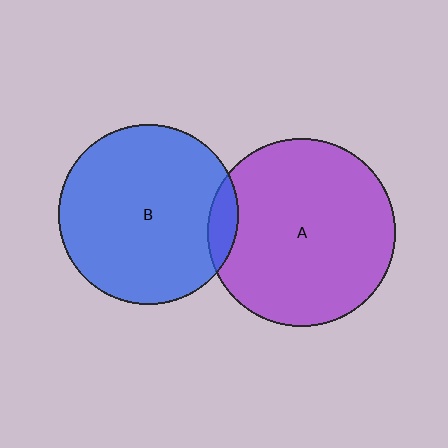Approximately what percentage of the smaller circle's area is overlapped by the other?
Approximately 10%.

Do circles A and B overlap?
Yes.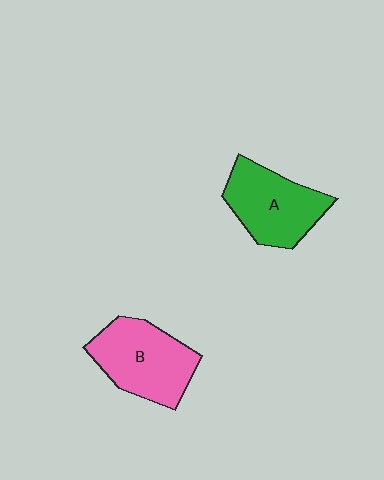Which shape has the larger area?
Shape B (pink).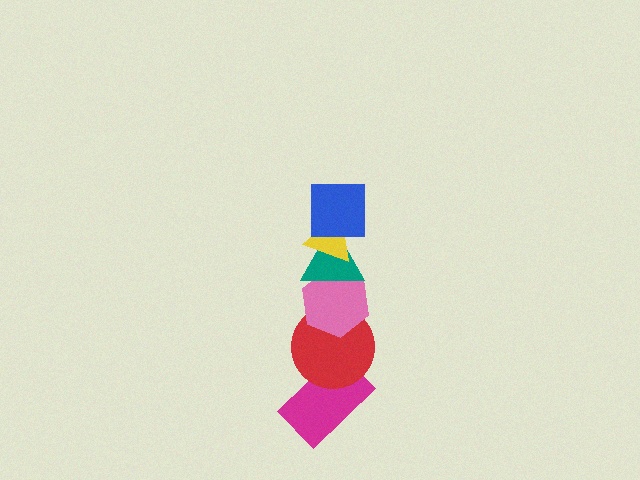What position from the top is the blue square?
The blue square is 1st from the top.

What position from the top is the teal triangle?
The teal triangle is 3rd from the top.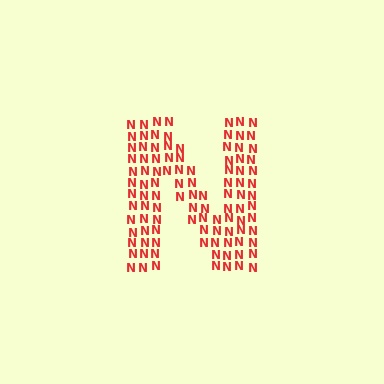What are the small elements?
The small elements are letter N's.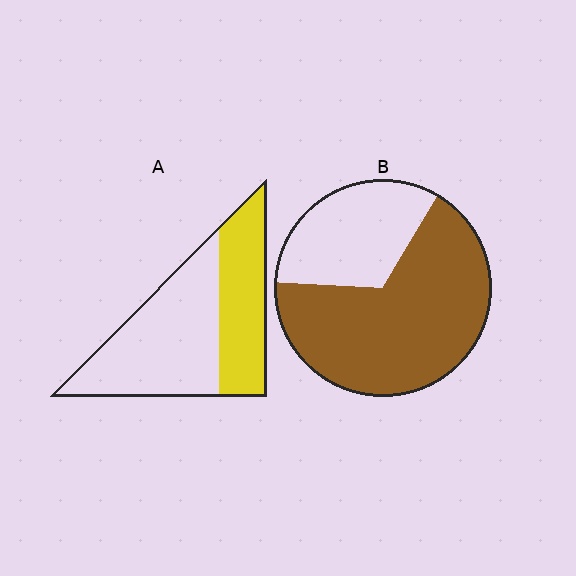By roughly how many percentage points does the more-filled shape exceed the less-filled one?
By roughly 30 percentage points (B over A).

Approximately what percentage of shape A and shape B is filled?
A is approximately 40% and B is approximately 65%.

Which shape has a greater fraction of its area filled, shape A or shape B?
Shape B.